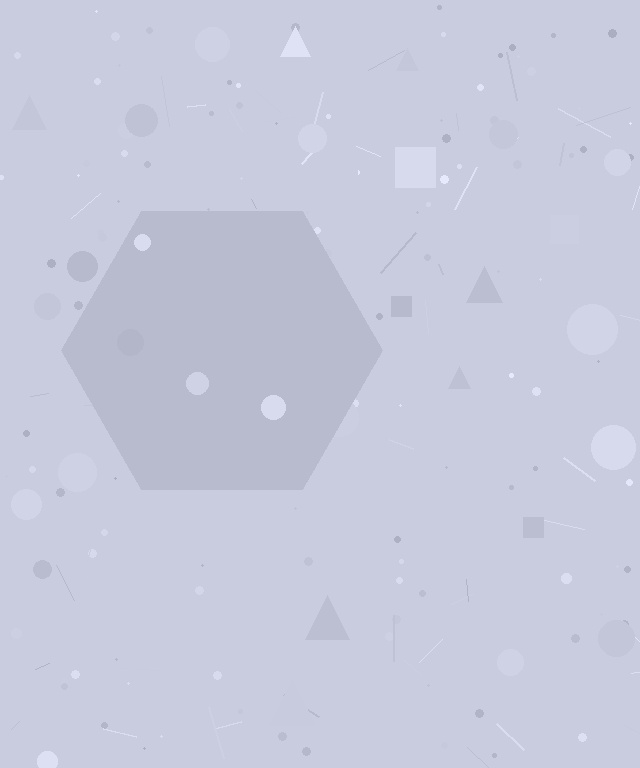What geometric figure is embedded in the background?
A hexagon is embedded in the background.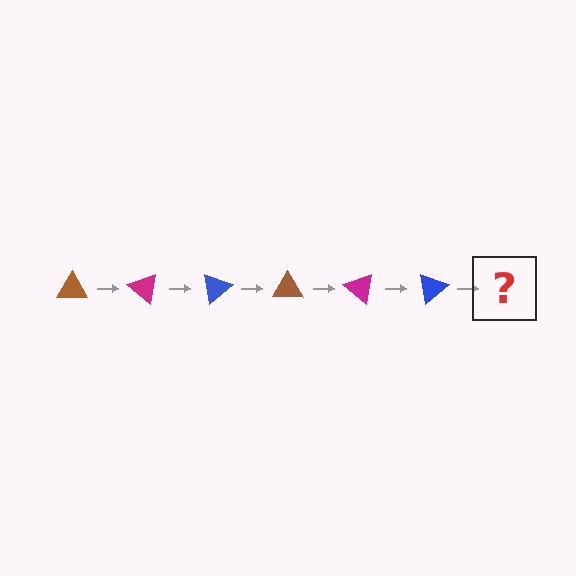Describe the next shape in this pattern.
It should be a brown triangle, rotated 240 degrees from the start.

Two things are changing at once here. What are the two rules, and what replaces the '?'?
The two rules are that it rotates 40 degrees each step and the color cycles through brown, magenta, and blue. The '?' should be a brown triangle, rotated 240 degrees from the start.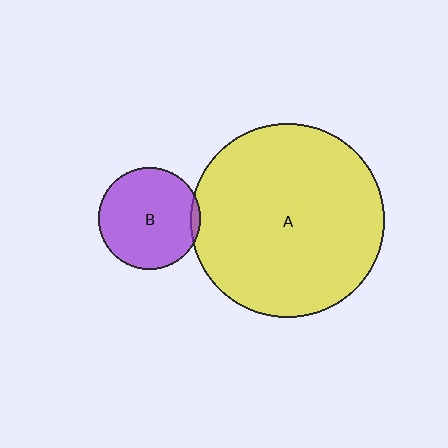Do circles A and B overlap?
Yes.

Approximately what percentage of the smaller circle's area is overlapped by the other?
Approximately 5%.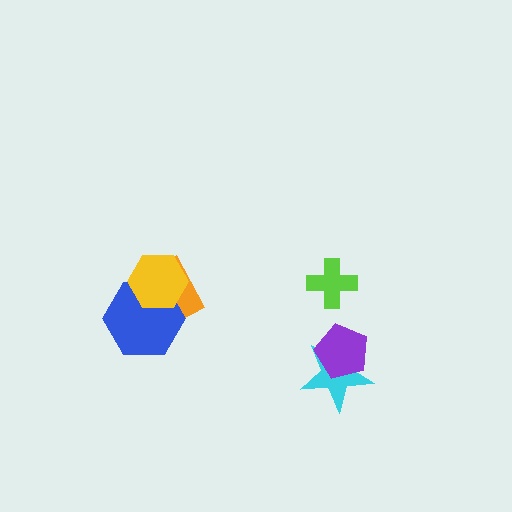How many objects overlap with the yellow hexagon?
2 objects overlap with the yellow hexagon.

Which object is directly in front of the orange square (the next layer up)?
The blue hexagon is directly in front of the orange square.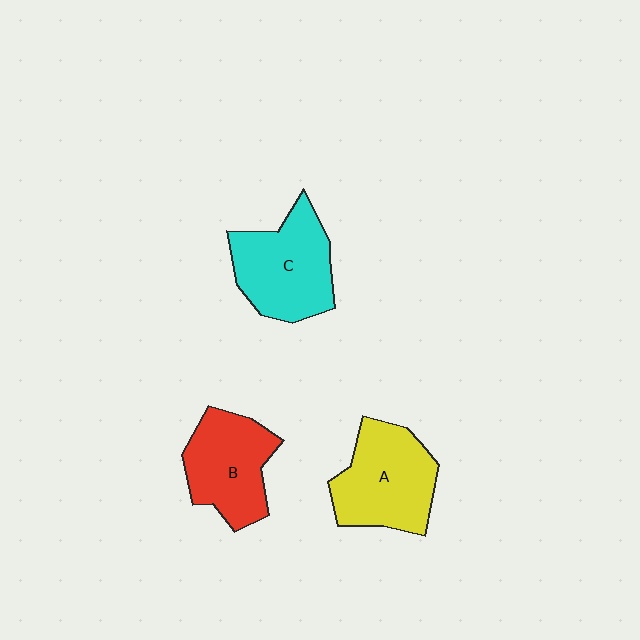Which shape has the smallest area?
Shape B (red).